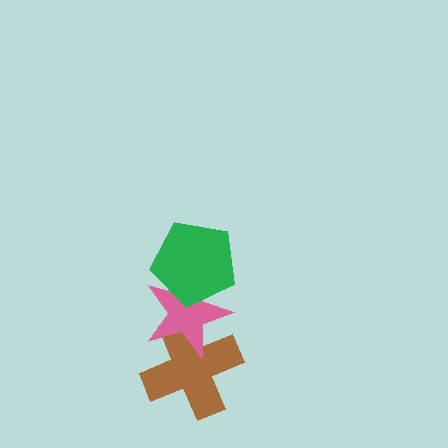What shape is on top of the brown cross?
The pink star is on top of the brown cross.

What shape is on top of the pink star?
The green pentagon is on top of the pink star.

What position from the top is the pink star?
The pink star is 2nd from the top.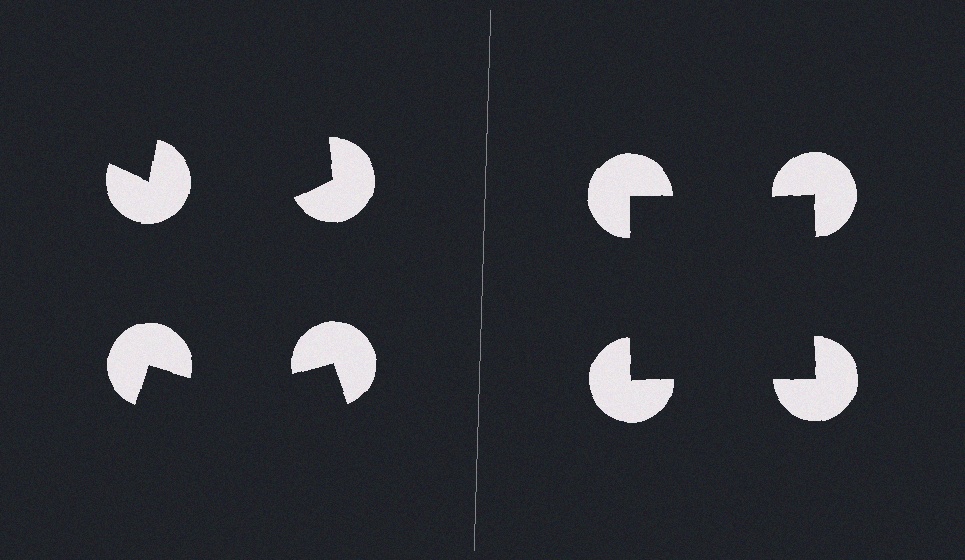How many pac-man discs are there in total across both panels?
8 — 4 on each side.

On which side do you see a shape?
An illusory square appears on the right side. On the left side the wedge cuts are rotated, so no coherent shape forms.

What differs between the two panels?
The pac-man discs are positioned identically on both sides; only the wedge orientations differ. On the right they align to a square; on the left they are misaligned.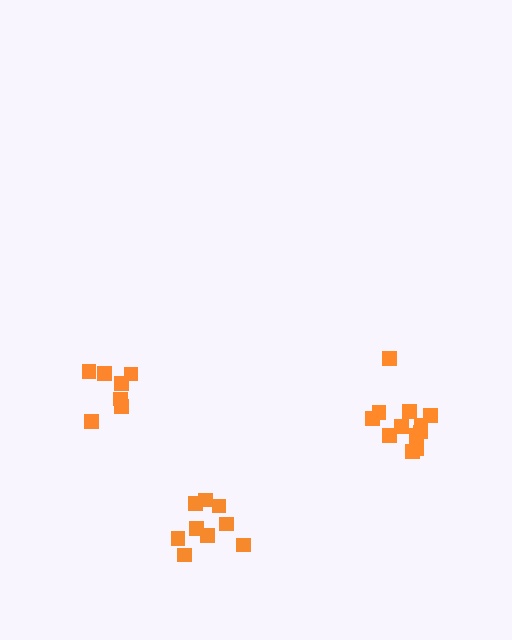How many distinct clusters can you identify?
There are 3 distinct clusters.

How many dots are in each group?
Group 1: 7 dots, Group 2: 9 dots, Group 3: 12 dots (28 total).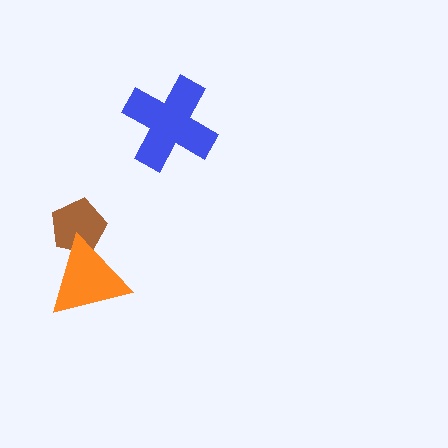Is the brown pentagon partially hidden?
Yes, it is partially covered by another shape.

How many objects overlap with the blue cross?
0 objects overlap with the blue cross.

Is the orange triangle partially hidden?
No, no other shape covers it.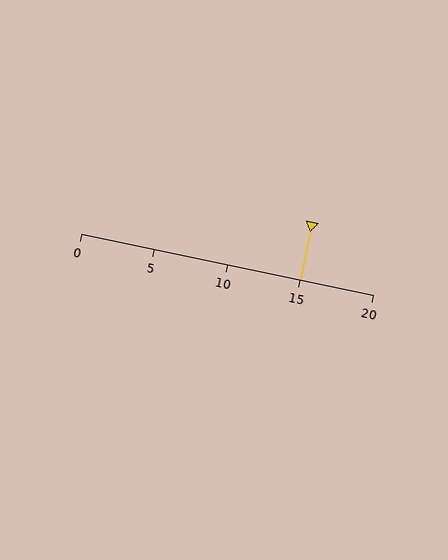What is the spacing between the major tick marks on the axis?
The major ticks are spaced 5 apart.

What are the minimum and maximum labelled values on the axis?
The axis runs from 0 to 20.